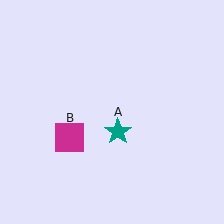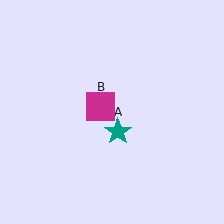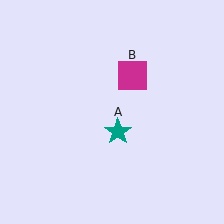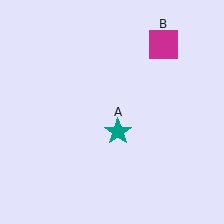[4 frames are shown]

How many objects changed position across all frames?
1 object changed position: magenta square (object B).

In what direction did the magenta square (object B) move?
The magenta square (object B) moved up and to the right.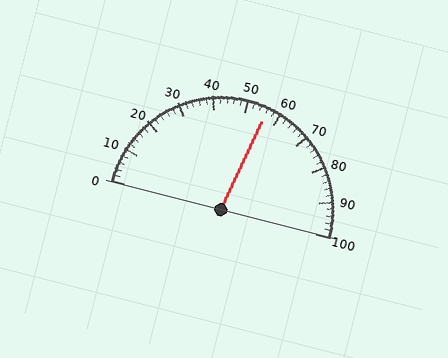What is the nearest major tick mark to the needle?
The nearest major tick mark is 60.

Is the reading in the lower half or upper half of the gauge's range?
The reading is in the upper half of the range (0 to 100).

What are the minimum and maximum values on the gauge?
The gauge ranges from 0 to 100.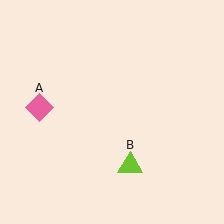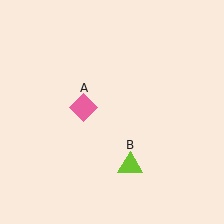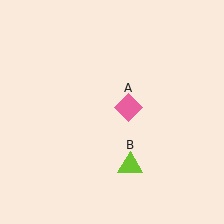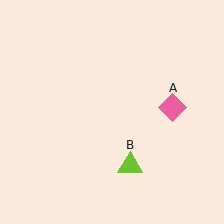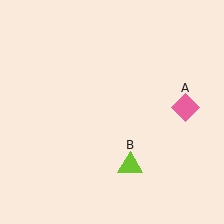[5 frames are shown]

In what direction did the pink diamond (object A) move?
The pink diamond (object A) moved right.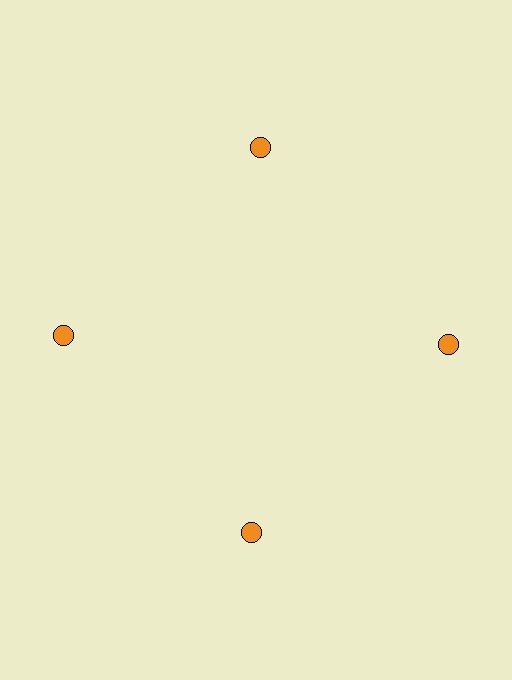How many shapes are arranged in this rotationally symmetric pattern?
There are 4 shapes, arranged in 4 groups of 1.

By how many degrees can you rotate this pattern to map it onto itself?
The pattern maps onto itself every 90 degrees of rotation.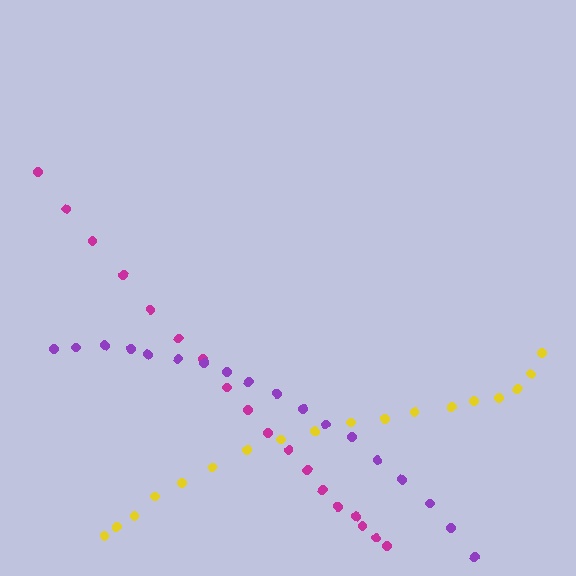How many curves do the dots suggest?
There are 3 distinct paths.